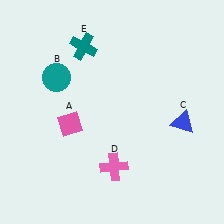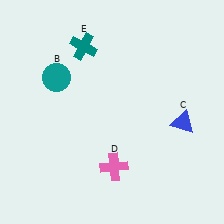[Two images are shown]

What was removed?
The pink diamond (A) was removed in Image 2.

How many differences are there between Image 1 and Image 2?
There is 1 difference between the two images.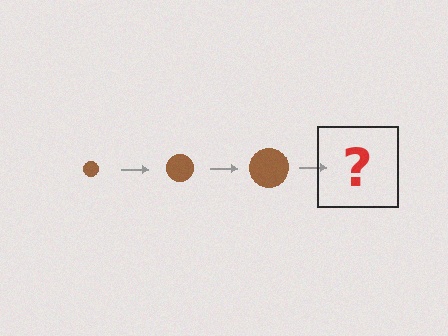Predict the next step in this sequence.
The next step is a brown circle, larger than the previous one.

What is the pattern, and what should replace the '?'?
The pattern is that the circle gets progressively larger each step. The '?' should be a brown circle, larger than the previous one.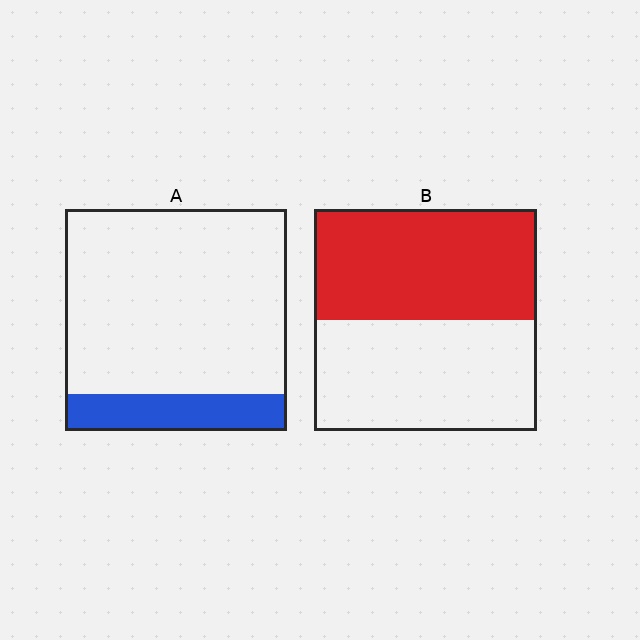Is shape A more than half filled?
No.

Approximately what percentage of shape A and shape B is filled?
A is approximately 15% and B is approximately 50%.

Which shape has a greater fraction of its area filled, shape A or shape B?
Shape B.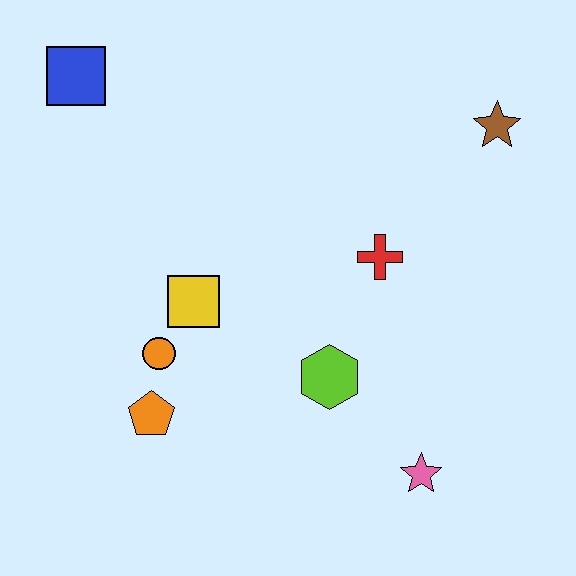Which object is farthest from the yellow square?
The brown star is farthest from the yellow square.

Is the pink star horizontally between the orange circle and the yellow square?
No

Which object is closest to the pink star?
The lime hexagon is closest to the pink star.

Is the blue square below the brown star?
No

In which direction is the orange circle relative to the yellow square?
The orange circle is below the yellow square.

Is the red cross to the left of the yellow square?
No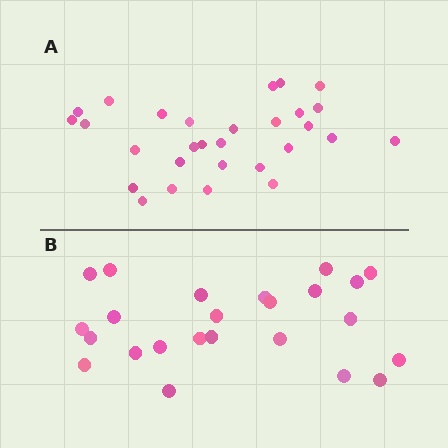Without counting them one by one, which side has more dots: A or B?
Region A (the top region) has more dots.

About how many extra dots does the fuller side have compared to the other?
Region A has about 5 more dots than region B.